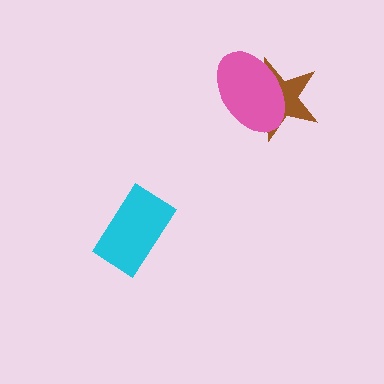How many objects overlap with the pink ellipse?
1 object overlaps with the pink ellipse.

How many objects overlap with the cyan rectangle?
0 objects overlap with the cyan rectangle.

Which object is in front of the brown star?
The pink ellipse is in front of the brown star.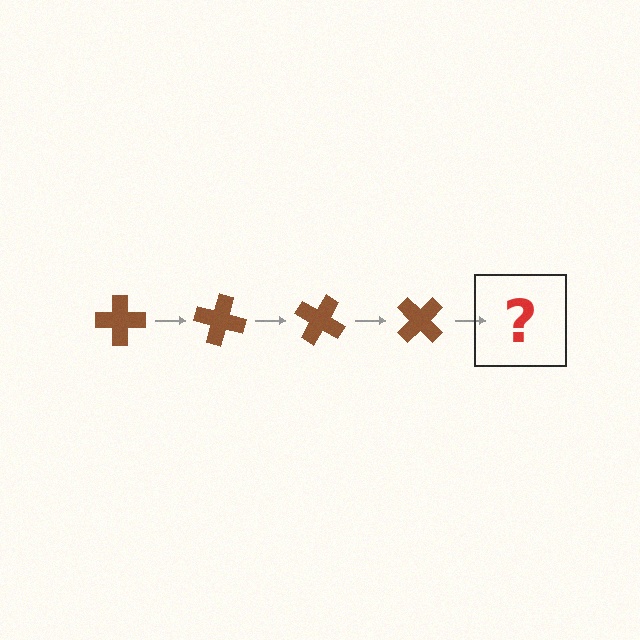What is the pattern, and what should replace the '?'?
The pattern is that the cross rotates 15 degrees each step. The '?' should be a brown cross rotated 60 degrees.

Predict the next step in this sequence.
The next step is a brown cross rotated 60 degrees.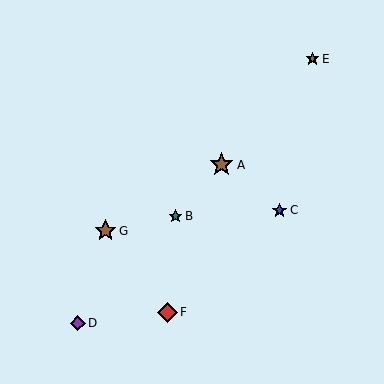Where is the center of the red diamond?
The center of the red diamond is at (167, 312).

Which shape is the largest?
The brown star (labeled A) is the largest.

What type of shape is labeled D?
Shape D is a purple diamond.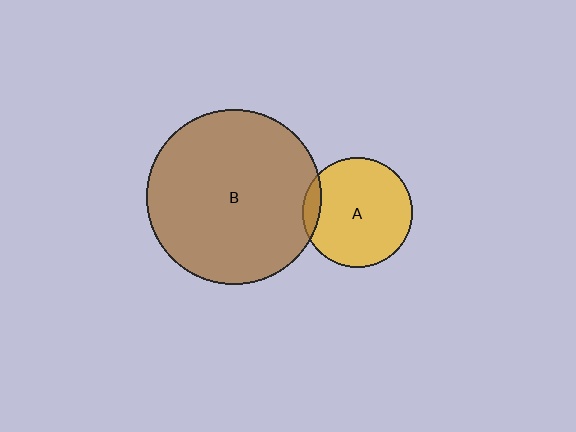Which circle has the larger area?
Circle B (brown).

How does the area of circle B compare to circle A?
Approximately 2.5 times.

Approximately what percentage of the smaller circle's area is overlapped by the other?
Approximately 10%.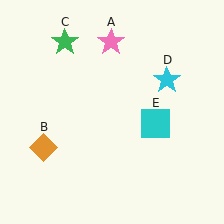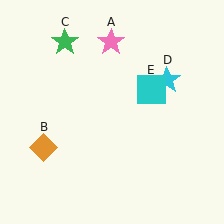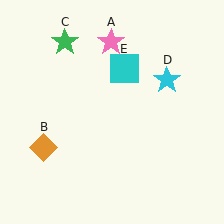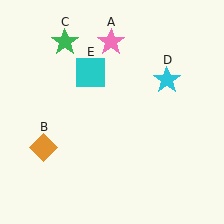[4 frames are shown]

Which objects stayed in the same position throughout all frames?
Pink star (object A) and orange diamond (object B) and green star (object C) and cyan star (object D) remained stationary.